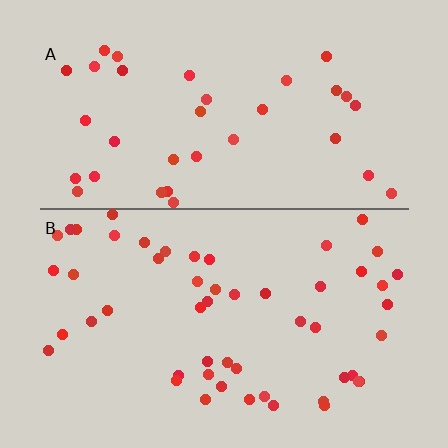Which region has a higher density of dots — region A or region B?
B (the bottom).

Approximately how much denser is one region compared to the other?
Approximately 1.5× — region B over region A.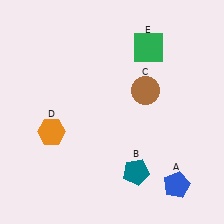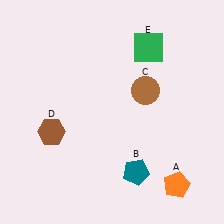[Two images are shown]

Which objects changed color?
A changed from blue to orange. D changed from orange to brown.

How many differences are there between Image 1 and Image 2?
There are 2 differences between the two images.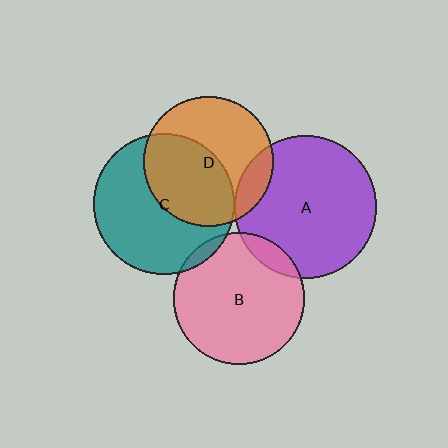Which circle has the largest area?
Circle A (purple).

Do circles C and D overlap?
Yes.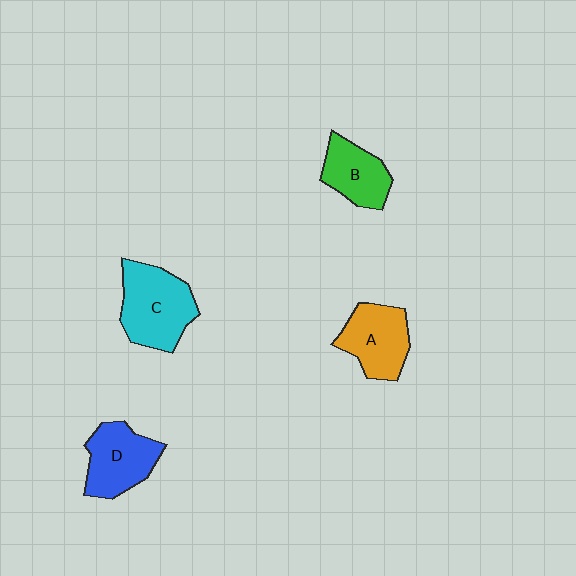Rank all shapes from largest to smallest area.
From largest to smallest: C (cyan), D (blue), A (orange), B (green).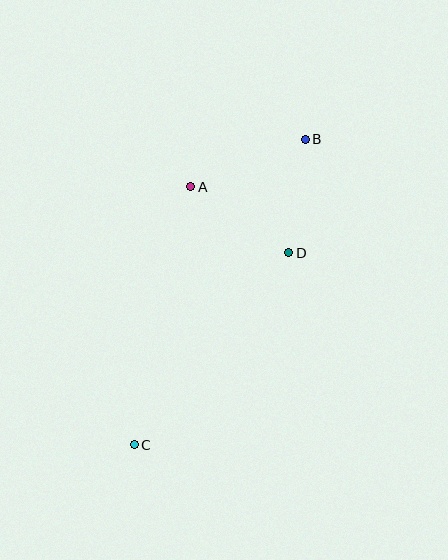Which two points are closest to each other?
Points B and D are closest to each other.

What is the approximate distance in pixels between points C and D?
The distance between C and D is approximately 246 pixels.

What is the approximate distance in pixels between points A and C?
The distance between A and C is approximately 264 pixels.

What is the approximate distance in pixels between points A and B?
The distance between A and B is approximately 124 pixels.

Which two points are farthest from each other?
Points B and C are farthest from each other.